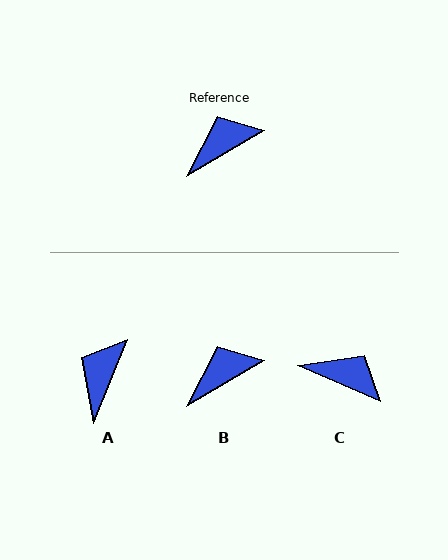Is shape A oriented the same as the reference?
No, it is off by about 37 degrees.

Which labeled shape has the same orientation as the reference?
B.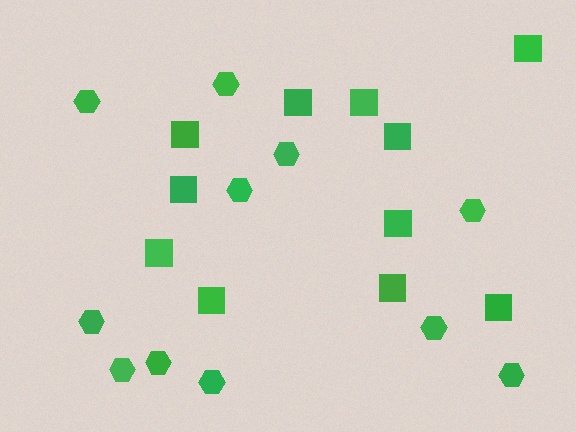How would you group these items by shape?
There are 2 groups: one group of squares (11) and one group of hexagons (11).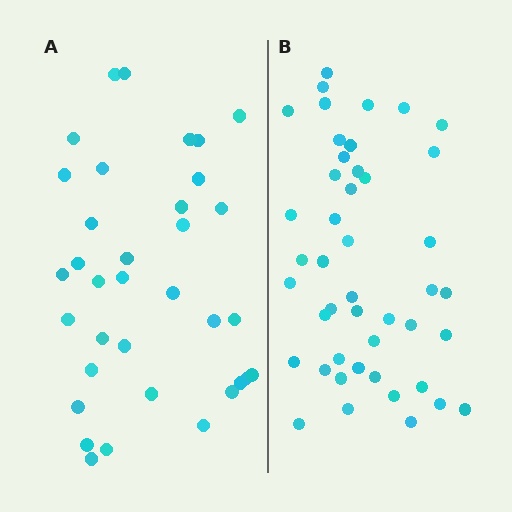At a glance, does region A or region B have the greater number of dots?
Region B (the right region) has more dots.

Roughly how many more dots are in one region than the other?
Region B has roughly 10 or so more dots than region A.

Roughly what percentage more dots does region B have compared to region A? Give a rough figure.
About 30% more.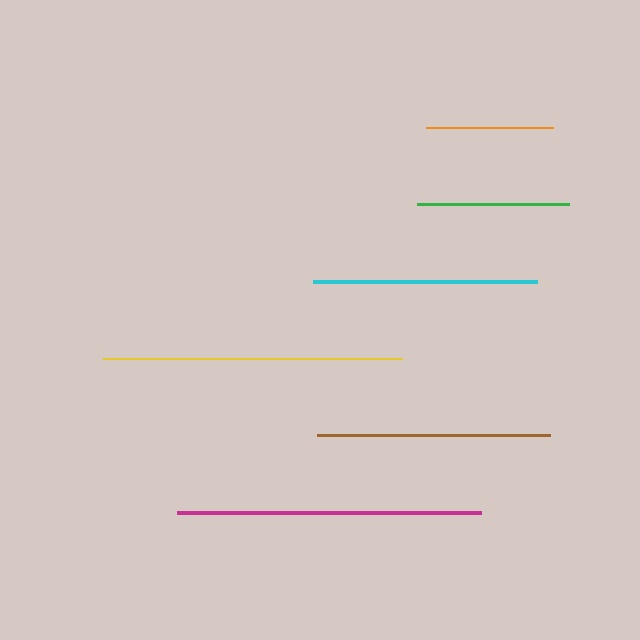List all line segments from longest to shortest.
From longest to shortest: magenta, yellow, brown, cyan, green, orange.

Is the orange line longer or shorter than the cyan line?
The cyan line is longer than the orange line.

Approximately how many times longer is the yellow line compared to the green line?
The yellow line is approximately 2.0 times the length of the green line.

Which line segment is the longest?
The magenta line is the longest at approximately 304 pixels.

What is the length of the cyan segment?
The cyan segment is approximately 224 pixels long.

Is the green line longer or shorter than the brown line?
The brown line is longer than the green line.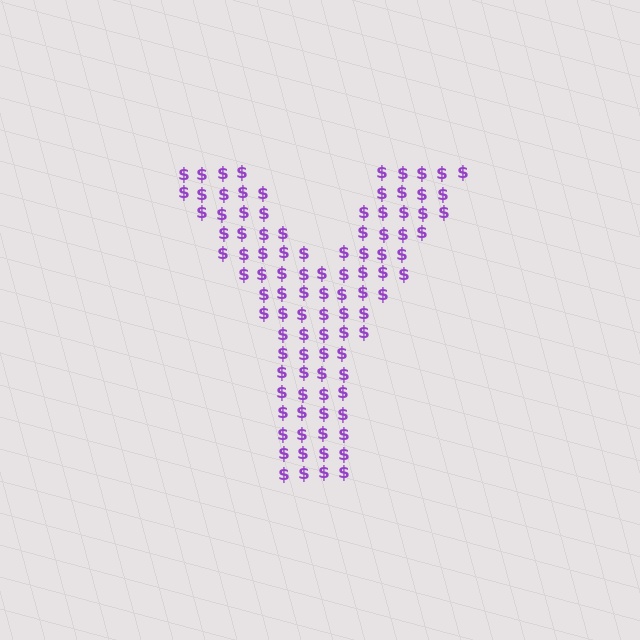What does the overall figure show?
The overall figure shows the letter Y.